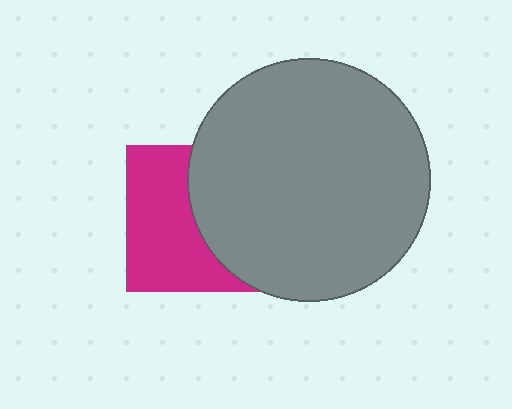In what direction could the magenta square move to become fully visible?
The magenta square could move left. That would shift it out from behind the gray circle entirely.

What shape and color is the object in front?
The object in front is a gray circle.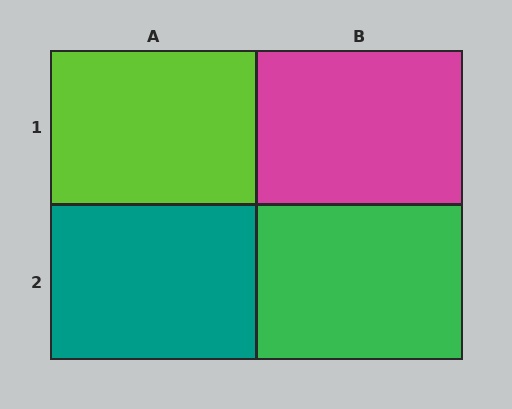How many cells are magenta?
1 cell is magenta.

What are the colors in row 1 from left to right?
Lime, magenta.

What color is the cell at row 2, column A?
Teal.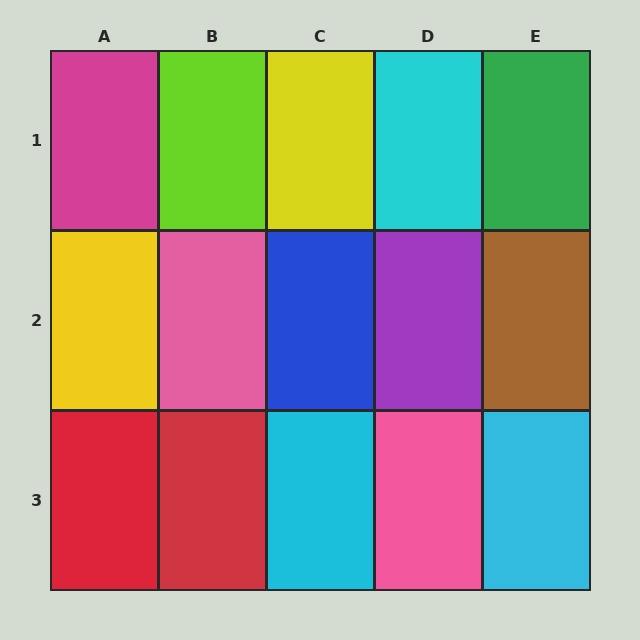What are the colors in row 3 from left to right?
Red, red, cyan, pink, cyan.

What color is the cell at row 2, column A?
Yellow.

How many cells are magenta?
1 cell is magenta.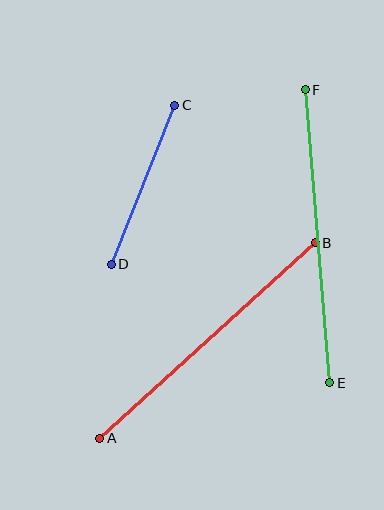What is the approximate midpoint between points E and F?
The midpoint is at approximately (317, 236) pixels.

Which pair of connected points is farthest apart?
Points E and F are farthest apart.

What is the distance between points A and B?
The distance is approximately 291 pixels.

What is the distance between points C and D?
The distance is approximately 171 pixels.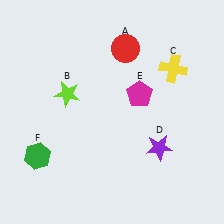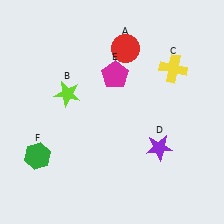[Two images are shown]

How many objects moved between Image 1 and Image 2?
1 object moved between the two images.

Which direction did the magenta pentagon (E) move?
The magenta pentagon (E) moved left.